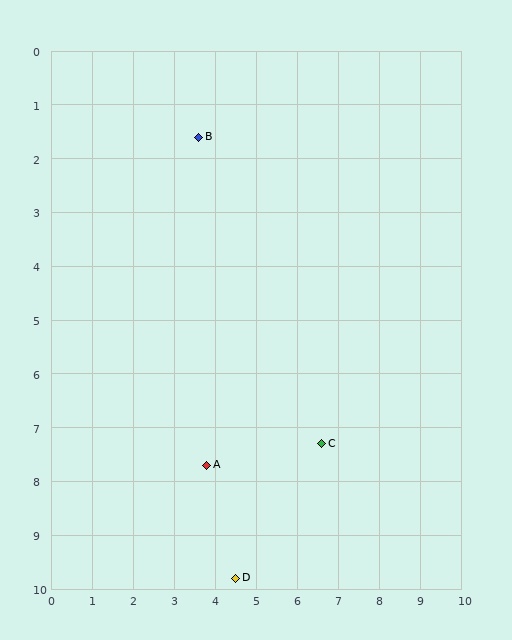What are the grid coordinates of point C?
Point C is at approximately (6.6, 7.3).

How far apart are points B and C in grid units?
Points B and C are about 6.4 grid units apart.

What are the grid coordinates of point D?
Point D is at approximately (4.5, 9.8).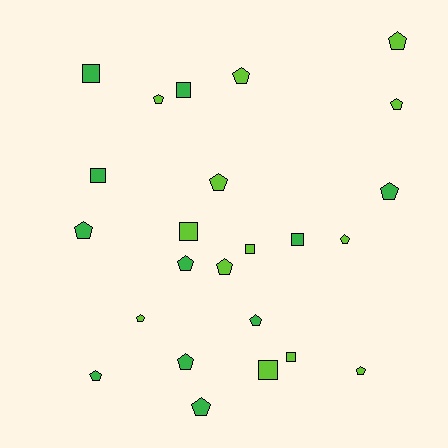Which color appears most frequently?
Lime, with 13 objects.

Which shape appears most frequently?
Pentagon, with 16 objects.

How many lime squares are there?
There are 4 lime squares.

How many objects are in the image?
There are 24 objects.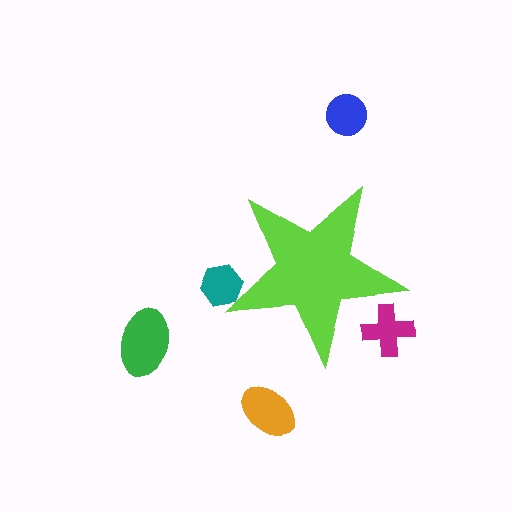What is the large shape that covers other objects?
A lime star.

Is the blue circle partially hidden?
No, the blue circle is fully visible.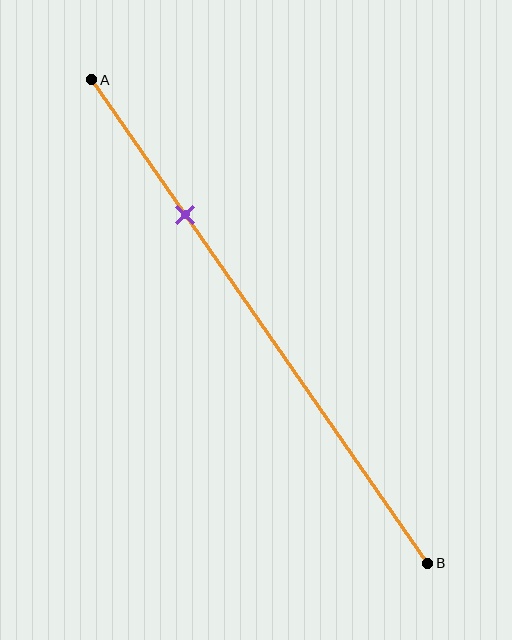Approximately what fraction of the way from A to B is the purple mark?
The purple mark is approximately 30% of the way from A to B.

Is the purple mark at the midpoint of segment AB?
No, the mark is at about 30% from A, not at the 50% midpoint.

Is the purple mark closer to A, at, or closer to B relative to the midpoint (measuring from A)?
The purple mark is closer to point A than the midpoint of segment AB.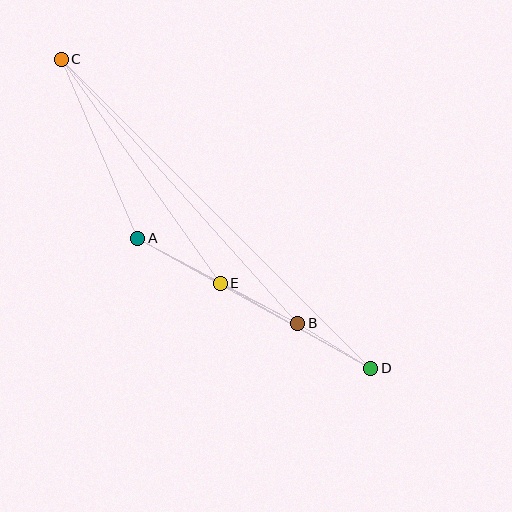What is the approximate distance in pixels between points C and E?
The distance between C and E is approximately 274 pixels.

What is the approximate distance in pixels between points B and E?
The distance between B and E is approximately 87 pixels.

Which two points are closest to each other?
Points B and D are closest to each other.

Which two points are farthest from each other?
Points C and D are farthest from each other.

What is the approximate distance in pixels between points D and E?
The distance between D and E is approximately 173 pixels.